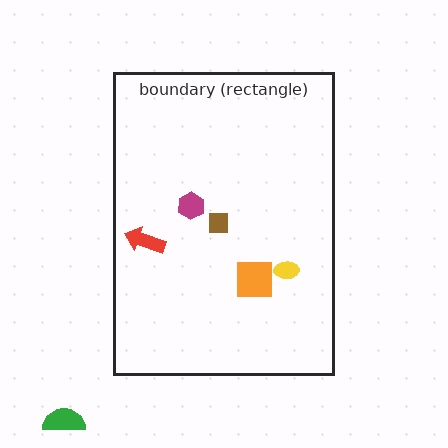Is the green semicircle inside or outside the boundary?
Outside.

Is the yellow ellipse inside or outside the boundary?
Inside.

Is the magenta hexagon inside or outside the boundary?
Inside.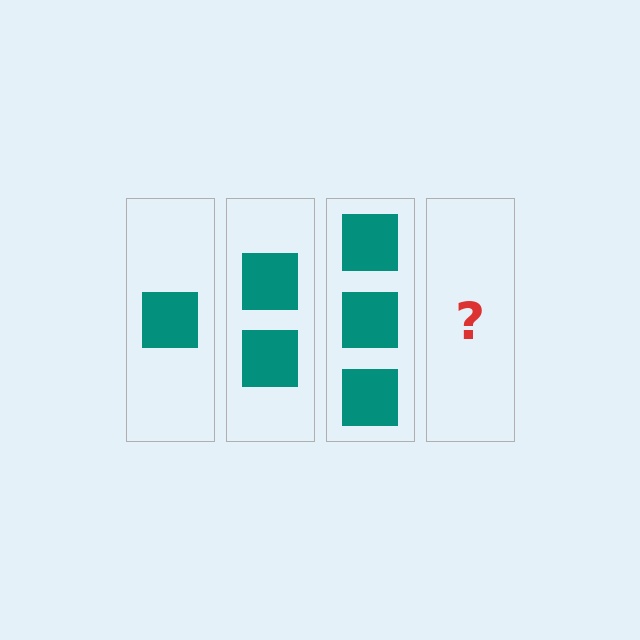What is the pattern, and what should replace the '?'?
The pattern is that each step adds one more square. The '?' should be 4 squares.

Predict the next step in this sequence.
The next step is 4 squares.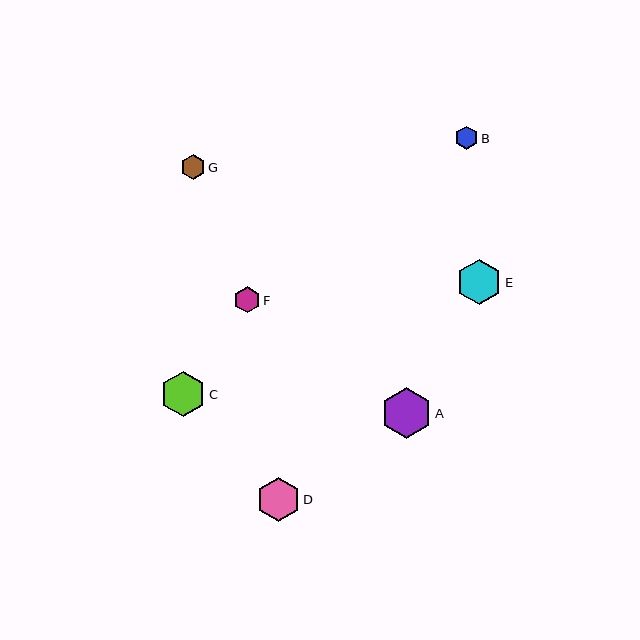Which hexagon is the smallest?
Hexagon B is the smallest with a size of approximately 23 pixels.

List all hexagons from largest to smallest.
From largest to smallest: A, E, C, D, F, G, B.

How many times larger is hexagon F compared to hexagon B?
Hexagon F is approximately 1.1 times the size of hexagon B.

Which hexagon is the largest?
Hexagon A is the largest with a size of approximately 51 pixels.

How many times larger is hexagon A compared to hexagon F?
Hexagon A is approximately 1.9 times the size of hexagon F.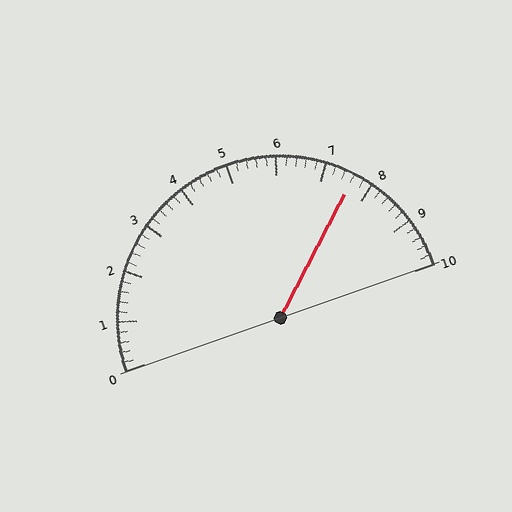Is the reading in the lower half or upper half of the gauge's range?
The reading is in the upper half of the range (0 to 10).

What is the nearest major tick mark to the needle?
The nearest major tick mark is 8.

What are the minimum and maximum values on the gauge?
The gauge ranges from 0 to 10.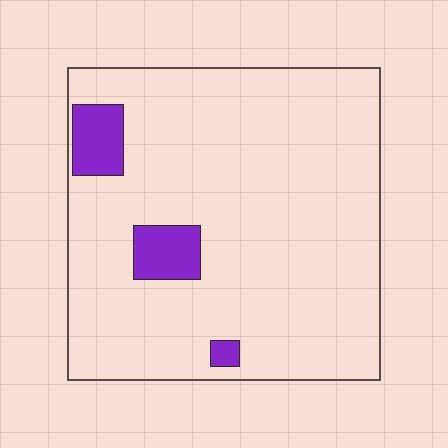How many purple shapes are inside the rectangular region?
3.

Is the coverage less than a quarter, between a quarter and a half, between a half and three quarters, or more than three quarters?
Less than a quarter.